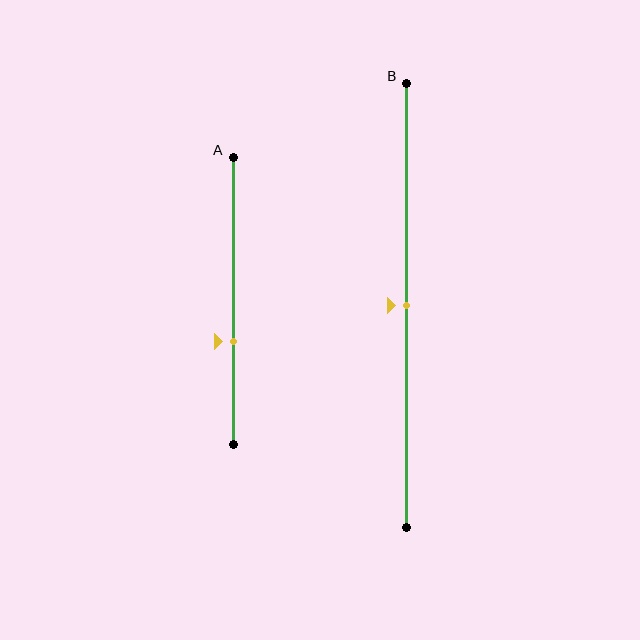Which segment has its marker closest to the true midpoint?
Segment B has its marker closest to the true midpoint.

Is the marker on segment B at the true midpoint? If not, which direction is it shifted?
Yes, the marker on segment B is at the true midpoint.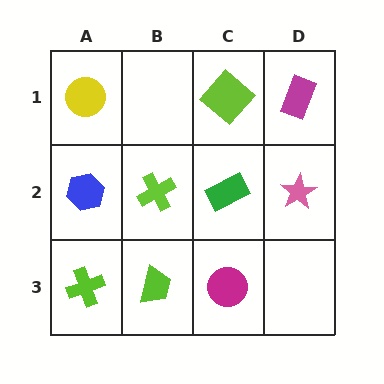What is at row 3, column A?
A lime cross.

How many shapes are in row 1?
3 shapes.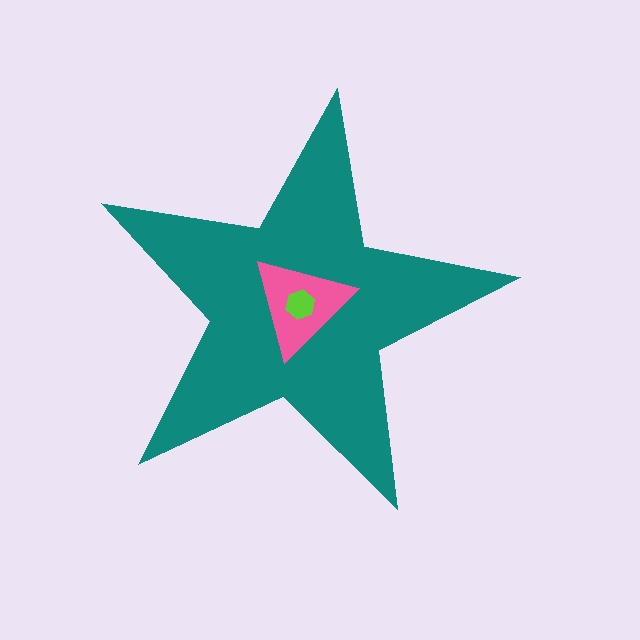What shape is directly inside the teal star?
The pink triangle.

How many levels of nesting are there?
3.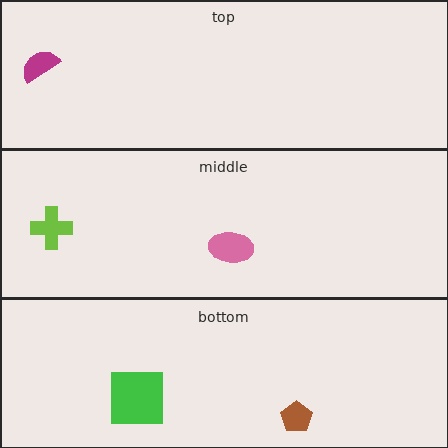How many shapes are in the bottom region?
2.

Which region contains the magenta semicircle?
The top region.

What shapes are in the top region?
The magenta semicircle.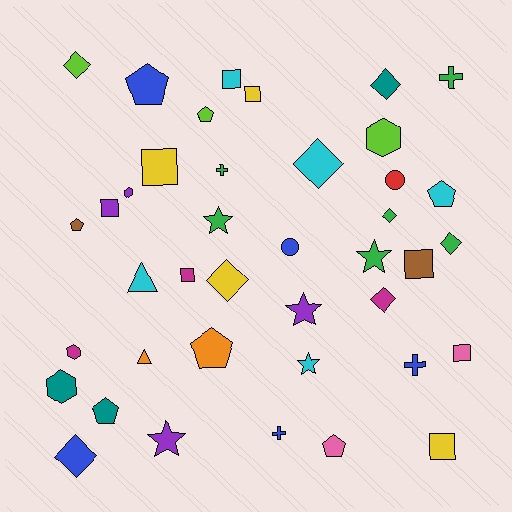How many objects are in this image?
There are 40 objects.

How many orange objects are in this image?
There are 2 orange objects.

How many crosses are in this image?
There are 4 crosses.